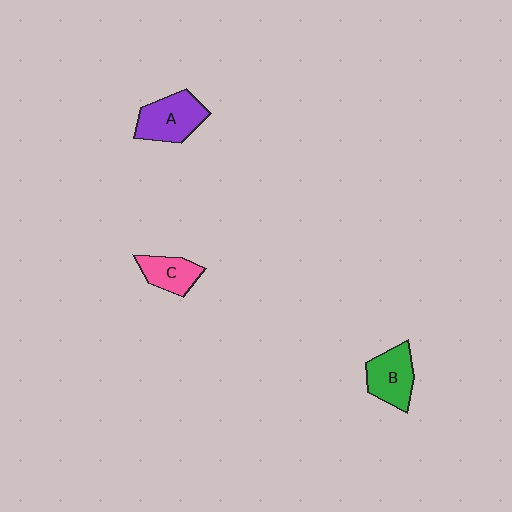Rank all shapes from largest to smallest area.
From largest to smallest: A (purple), B (green), C (pink).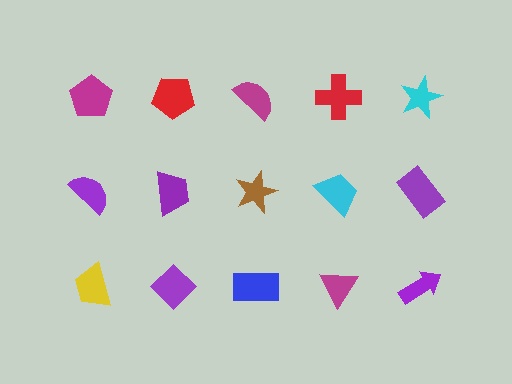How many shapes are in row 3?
5 shapes.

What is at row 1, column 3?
A magenta semicircle.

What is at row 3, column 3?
A blue rectangle.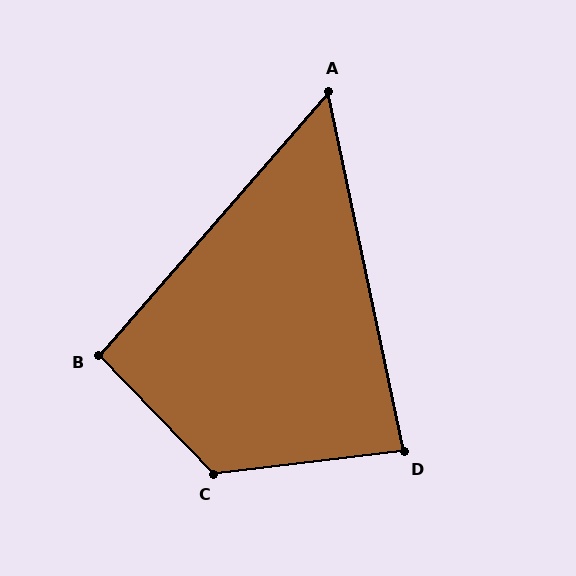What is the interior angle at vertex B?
Approximately 95 degrees (obtuse).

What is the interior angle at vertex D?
Approximately 85 degrees (acute).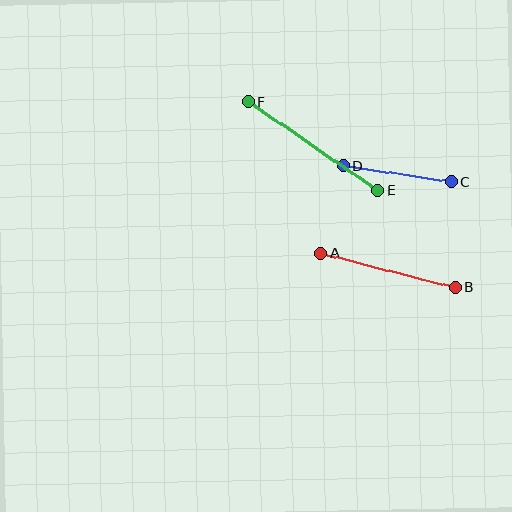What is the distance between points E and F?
The distance is approximately 157 pixels.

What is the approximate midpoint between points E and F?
The midpoint is at approximately (313, 146) pixels.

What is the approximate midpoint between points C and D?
The midpoint is at approximately (397, 174) pixels.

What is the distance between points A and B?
The distance is approximately 139 pixels.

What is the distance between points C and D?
The distance is approximately 109 pixels.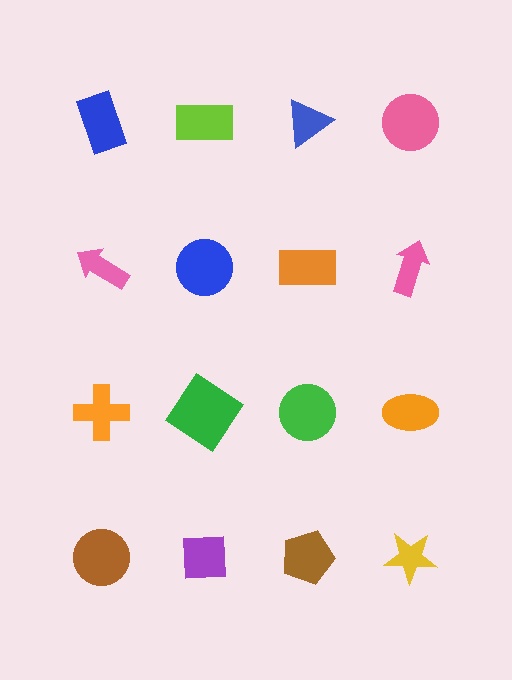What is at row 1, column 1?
A blue rectangle.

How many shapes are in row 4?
4 shapes.